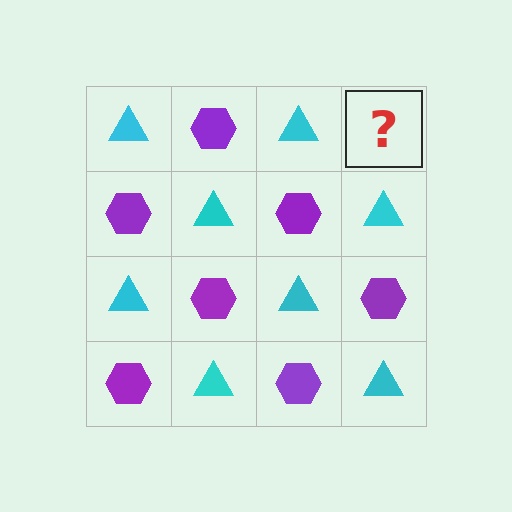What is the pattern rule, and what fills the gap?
The rule is that it alternates cyan triangle and purple hexagon in a checkerboard pattern. The gap should be filled with a purple hexagon.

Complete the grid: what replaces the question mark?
The question mark should be replaced with a purple hexagon.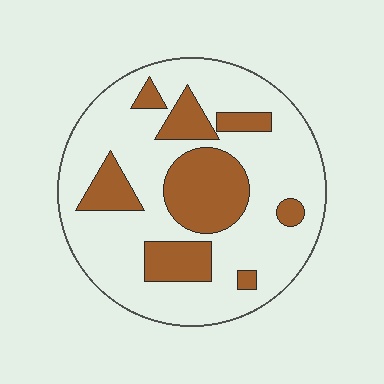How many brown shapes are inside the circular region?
8.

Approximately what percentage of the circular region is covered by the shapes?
Approximately 25%.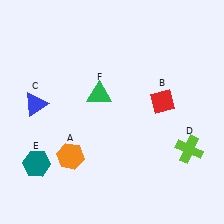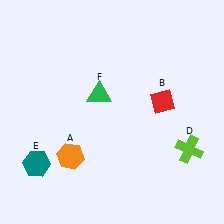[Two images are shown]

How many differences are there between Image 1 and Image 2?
There is 1 difference between the two images.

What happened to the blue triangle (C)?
The blue triangle (C) was removed in Image 2. It was in the top-left area of Image 1.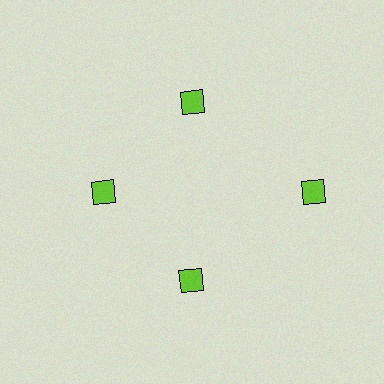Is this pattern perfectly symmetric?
No. The 4 lime diamonds are arranged in a ring, but one element near the 3 o'clock position is pushed outward from the center, breaking the 4-fold rotational symmetry.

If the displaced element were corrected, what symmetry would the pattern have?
It would have 4-fold rotational symmetry — the pattern would map onto itself every 90 degrees.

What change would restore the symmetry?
The symmetry would be restored by moving it inward, back onto the ring so that all 4 diamonds sit at equal angles and equal distance from the center.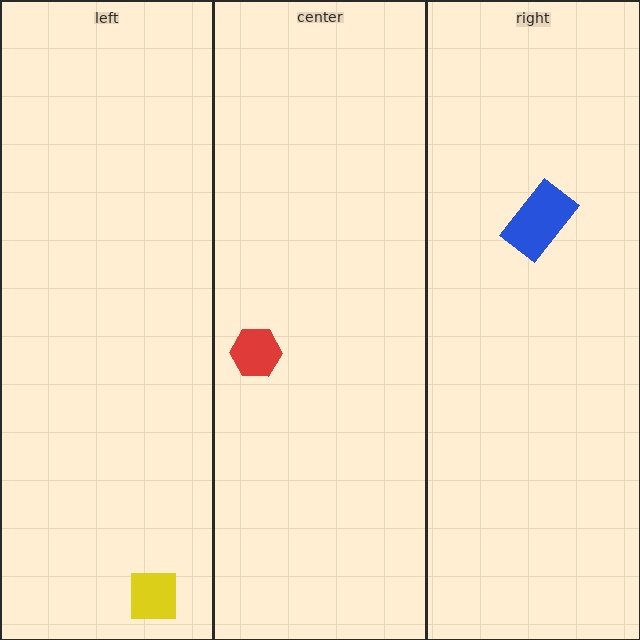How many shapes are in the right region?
1.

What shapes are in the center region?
The red hexagon.